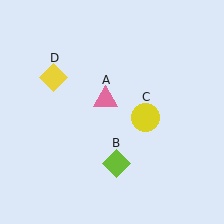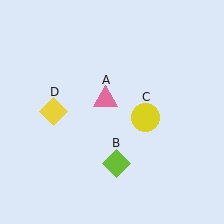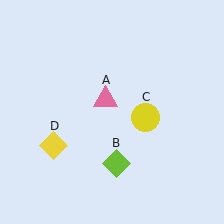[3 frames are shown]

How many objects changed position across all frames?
1 object changed position: yellow diamond (object D).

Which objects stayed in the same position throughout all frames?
Pink triangle (object A) and lime diamond (object B) and yellow circle (object C) remained stationary.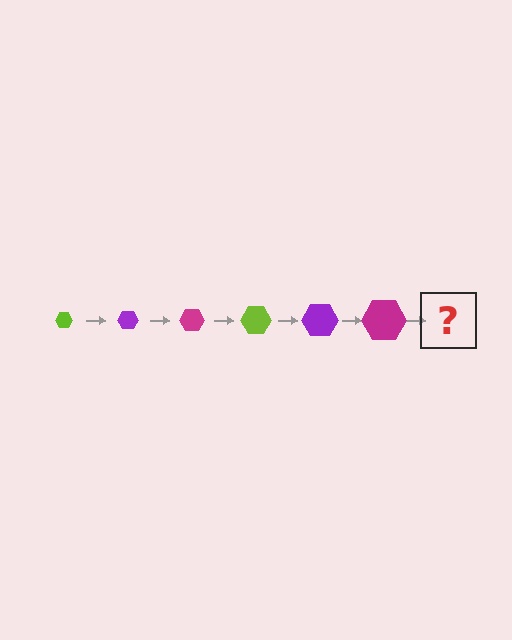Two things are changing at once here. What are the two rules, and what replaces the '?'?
The two rules are that the hexagon grows larger each step and the color cycles through lime, purple, and magenta. The '?' should be a lime hexagon, larger than the previous one.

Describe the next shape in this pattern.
It should be a lime hexagon, larger than the previous one.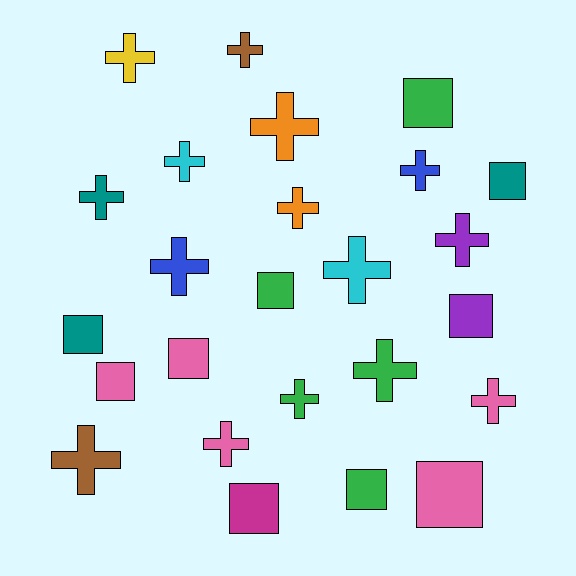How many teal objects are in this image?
There are 3 teal objects.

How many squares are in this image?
There are 10 squares.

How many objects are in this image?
There are 25 objects.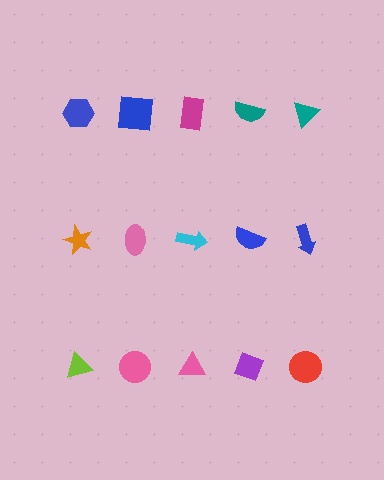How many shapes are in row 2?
5 shapes.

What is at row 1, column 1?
A blue hexagon.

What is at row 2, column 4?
A blue semicircle.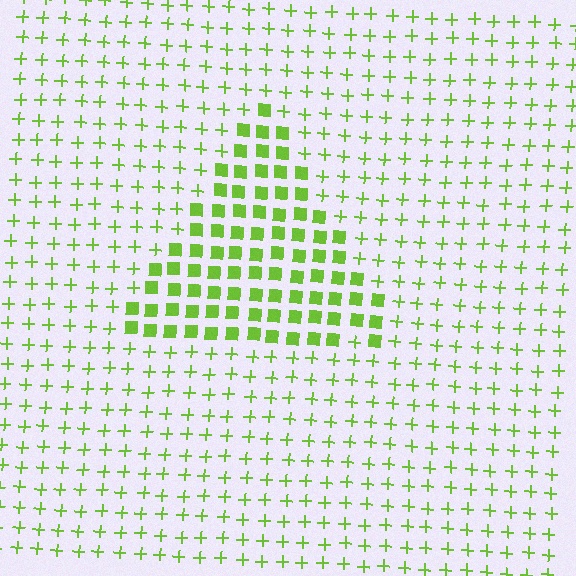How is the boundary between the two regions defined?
The boundary is defined by a change in element shape: squares inside vs. plus signs outside. All elements share the same color and spacing.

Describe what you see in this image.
The image is filled with small lime elements arranged in a uniform grid. A triangle-shaped region contains squares, while the surrounding area contains plus signs. The boundary is defined purely by the change in element shape.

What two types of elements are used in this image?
The image uses squares inside the triangle region and plus signs outside it.